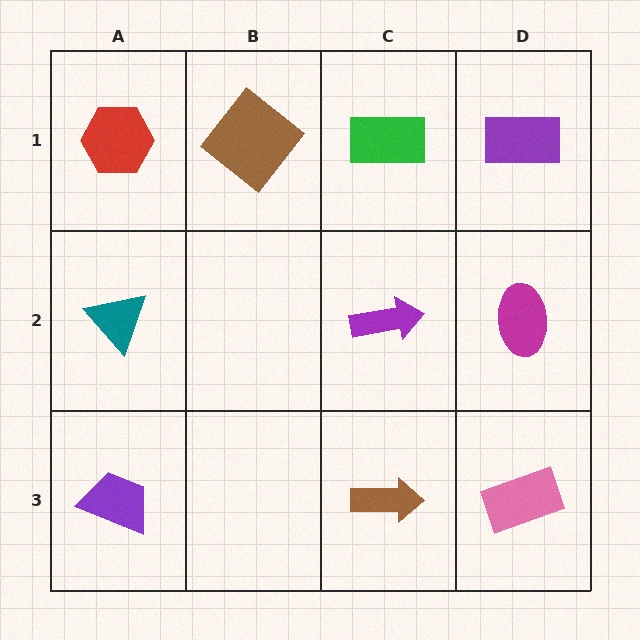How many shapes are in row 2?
3 shapes.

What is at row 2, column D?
A magenta ellipse.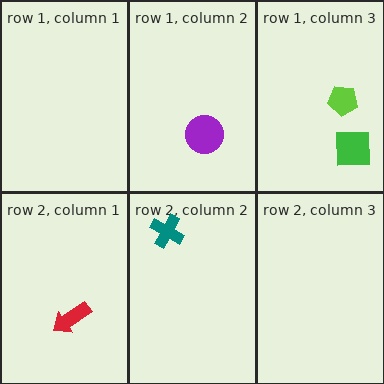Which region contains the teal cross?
The row 2, column 2 region.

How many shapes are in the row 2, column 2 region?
1.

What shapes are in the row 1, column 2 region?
The purple circle.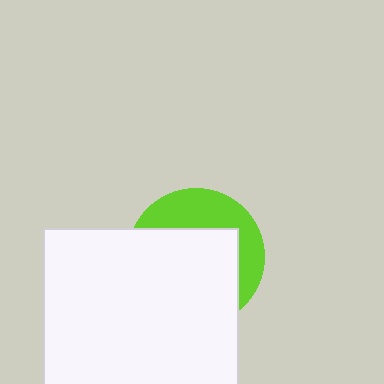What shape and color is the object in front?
The object in front is a white rectangle.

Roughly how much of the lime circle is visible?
A small part of it is visible (roughly 35%).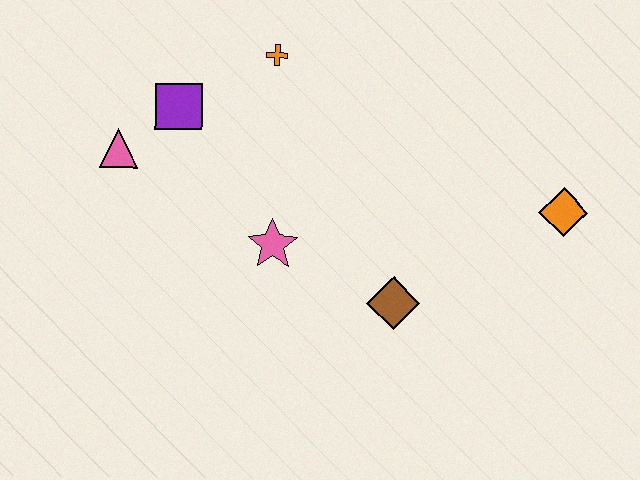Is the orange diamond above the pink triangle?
No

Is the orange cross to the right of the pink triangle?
Yes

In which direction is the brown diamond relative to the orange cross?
The brown diamond is below the orange cross.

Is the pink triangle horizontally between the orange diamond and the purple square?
No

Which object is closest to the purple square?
The pink triangle is closest to the purple square.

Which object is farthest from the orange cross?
The orange diamond is farthest from the orange cross.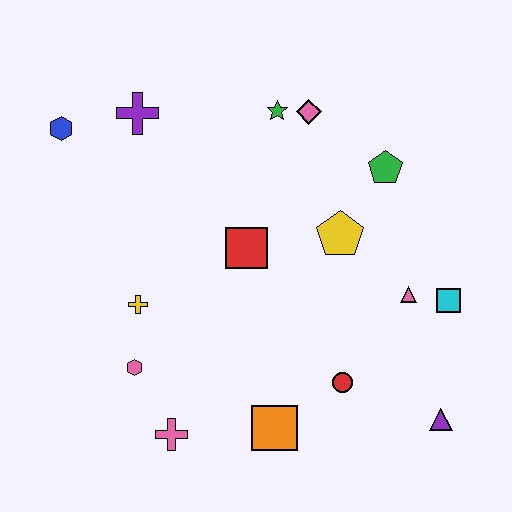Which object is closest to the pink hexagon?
The yellow cross is closest to the pink hexagon.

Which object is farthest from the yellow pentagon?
The blue hexagon is farthest from the yellow pentagon.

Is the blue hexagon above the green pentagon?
Yes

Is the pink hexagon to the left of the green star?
Yes